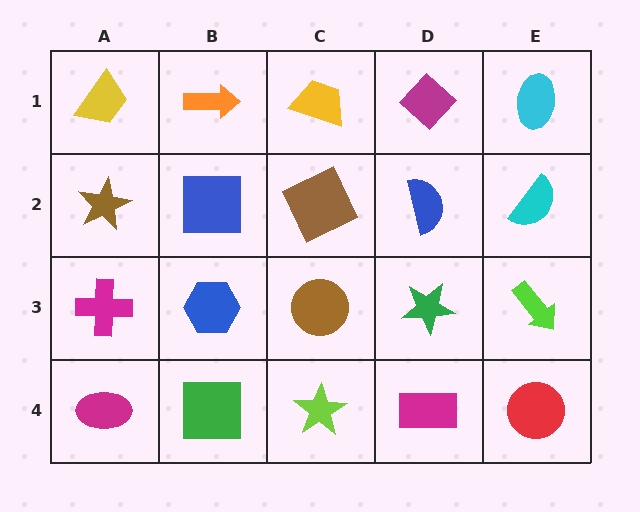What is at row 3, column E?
A lime arrow.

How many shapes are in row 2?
5 shapes.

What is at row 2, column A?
A brown star.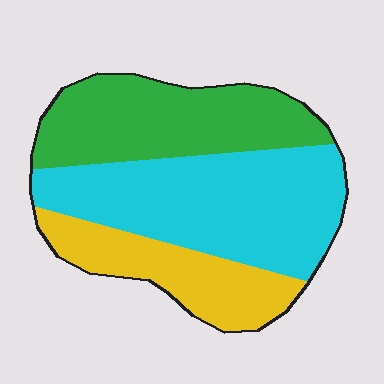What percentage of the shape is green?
Green takes up between a sixth and a third of the shape.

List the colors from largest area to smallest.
From largest to smallest: cyan, green, yellow.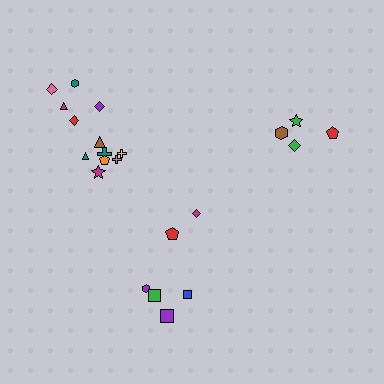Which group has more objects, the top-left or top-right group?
The top-left group.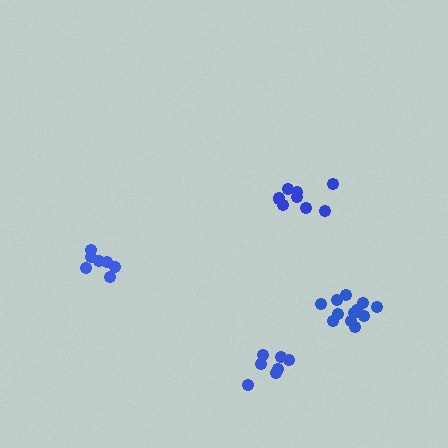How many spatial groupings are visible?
There are 4 spatial groupings.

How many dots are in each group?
Group 1: 7 dots, Group 2: 7 dots, Group 3: 12 dots, Group 4: 9 dots (35 total).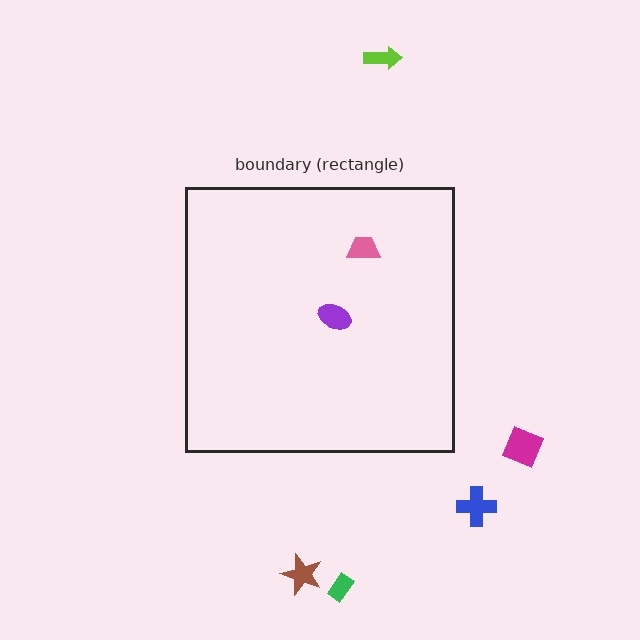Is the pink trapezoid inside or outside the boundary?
Inside.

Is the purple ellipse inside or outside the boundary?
Inside.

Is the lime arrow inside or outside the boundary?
Outside.